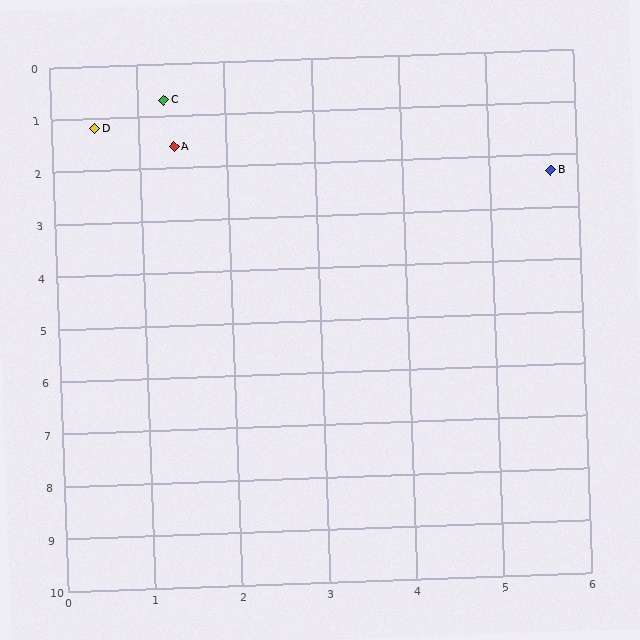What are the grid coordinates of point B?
Point B is at approximately (5.7, 2.3).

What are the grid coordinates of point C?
Point C is at approximately (1.3, 0.7).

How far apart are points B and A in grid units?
Points B and A are about 4.4 grid units apart.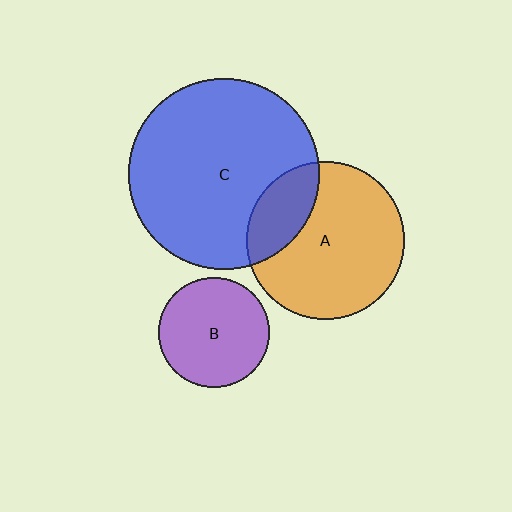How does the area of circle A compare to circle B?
Approximately 2.1 times.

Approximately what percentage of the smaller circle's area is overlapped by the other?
Approximately 25%.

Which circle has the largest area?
Circle C (blue).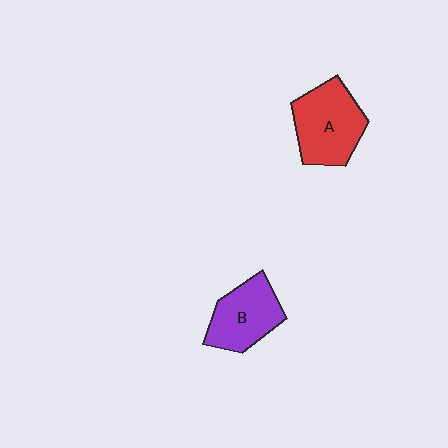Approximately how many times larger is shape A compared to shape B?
Approximately 1.2 times.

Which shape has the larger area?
Shape A (red).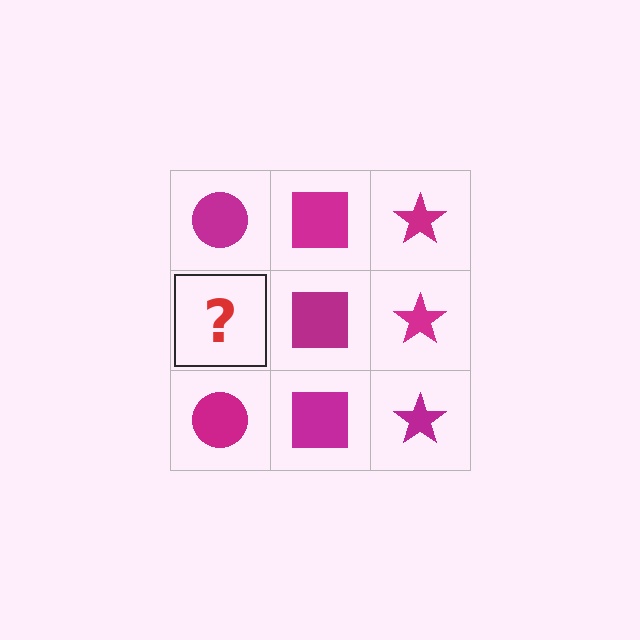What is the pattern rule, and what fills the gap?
The rule is that each column has a consistent shape. The gap should be filled with a magenta circle.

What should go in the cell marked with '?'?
The missing cell should contain a magenta circle.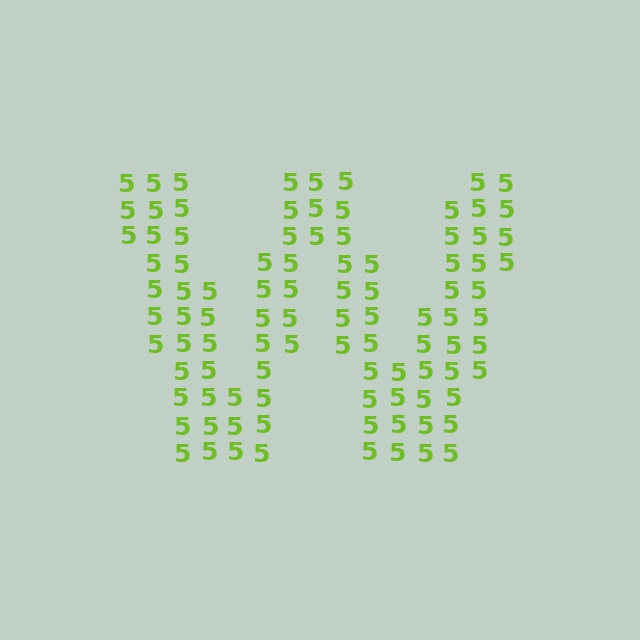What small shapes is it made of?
It is made of small digit 5's.